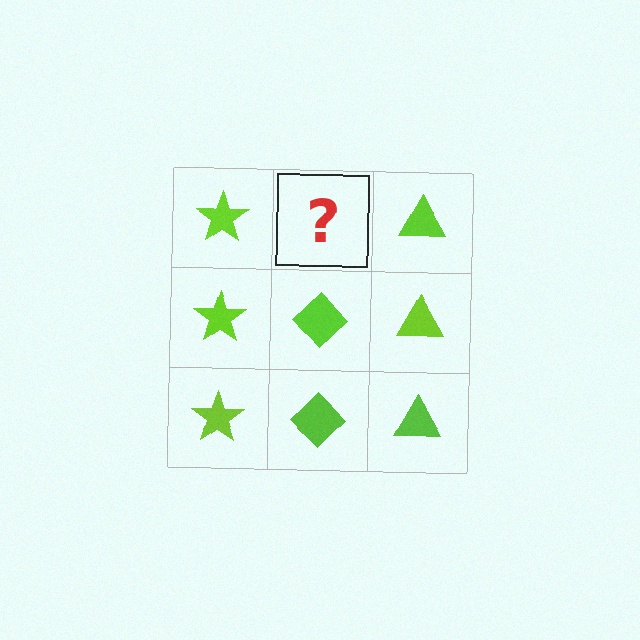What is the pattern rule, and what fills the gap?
The rule is that each column has a consistent shape. The gap should be filled with a lime diamond.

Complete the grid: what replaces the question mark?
The question mark should be replaced with a lime diamond.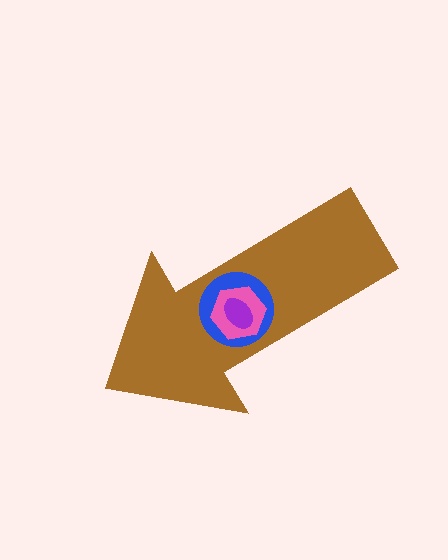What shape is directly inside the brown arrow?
The blue circle.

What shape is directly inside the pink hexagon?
The purple ellipse.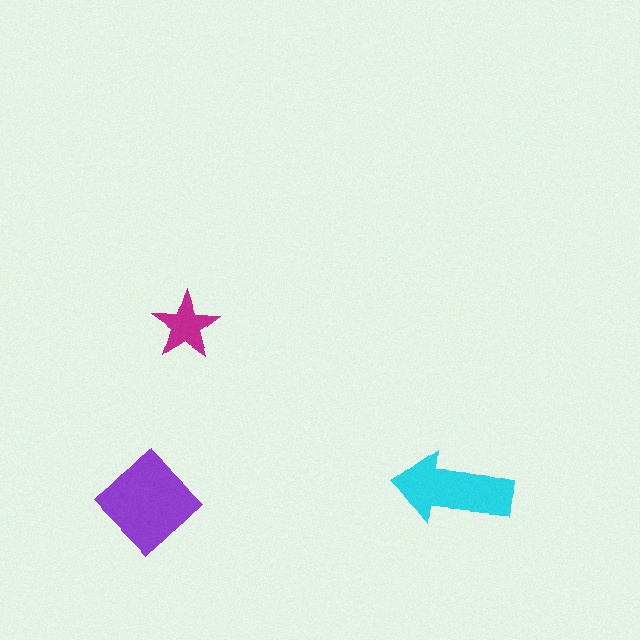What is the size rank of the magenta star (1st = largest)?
3rd.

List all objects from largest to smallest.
The purple diamond, the cyan arrow, the magenta star.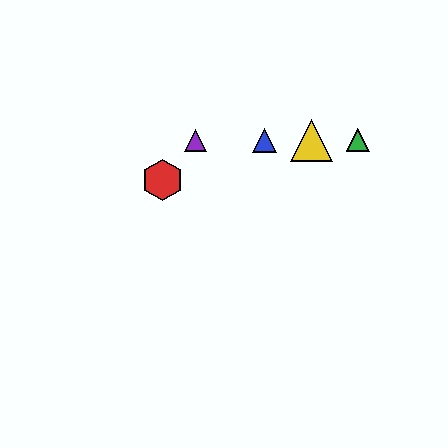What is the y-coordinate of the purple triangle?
The purple triangle is at y≈140.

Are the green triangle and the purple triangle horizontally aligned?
Yes, both are at y≈140.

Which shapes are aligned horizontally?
The blue triangle, the green triangle, the yellow triangle, the purple triangle are aligned horizontally.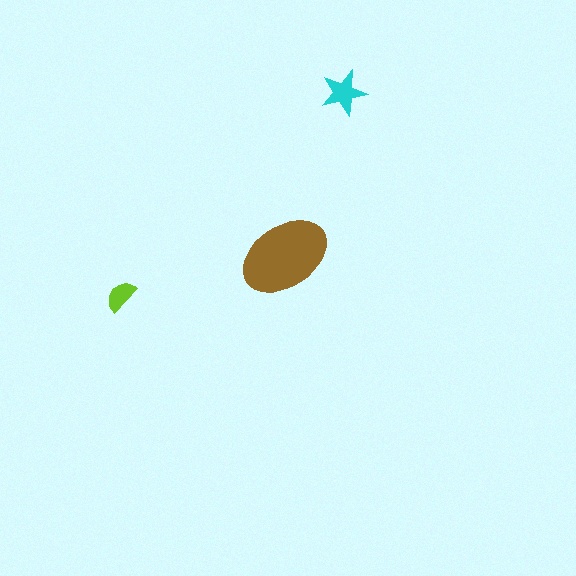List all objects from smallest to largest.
The lime semicircle, the cyan star, the brown ellipse.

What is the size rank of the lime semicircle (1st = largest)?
3rd.